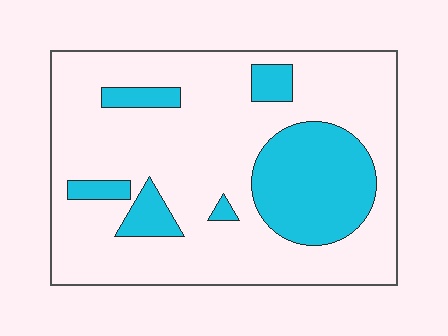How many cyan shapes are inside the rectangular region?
6.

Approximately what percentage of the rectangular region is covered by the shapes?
Approximately 25%.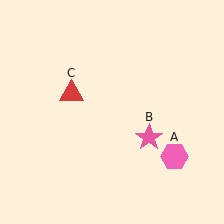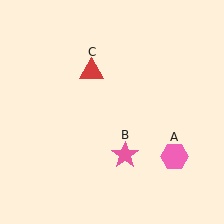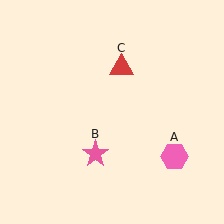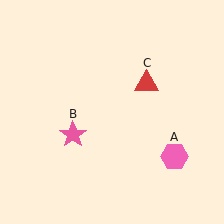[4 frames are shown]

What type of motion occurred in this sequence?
The pink star (object B), red triangle (object C) rotated clockwise around the center of the scene.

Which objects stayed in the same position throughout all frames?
Pink hexagon (object A) remained stationary.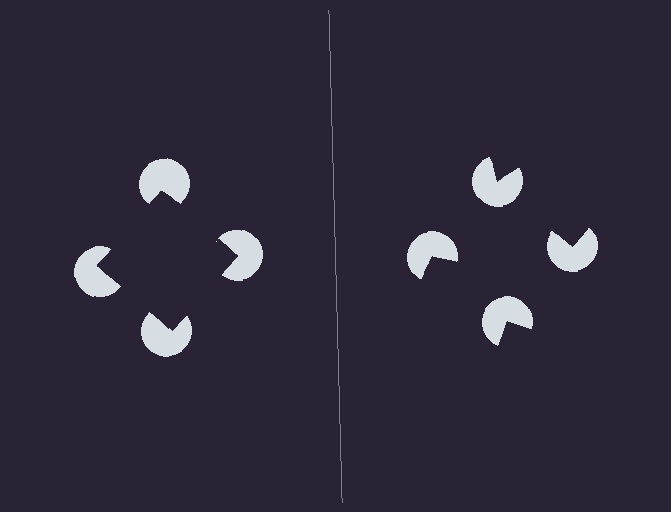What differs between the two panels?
The pac-man discs are positioned identically on both sides; only the wedge orientations differ. On the left they align to a square; on the right they are misaligned.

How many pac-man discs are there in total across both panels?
8 — 4 on each side.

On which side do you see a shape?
An illusory square appears on the left side. On the right side the wedge cuts are rotated, so no coherent shape forms.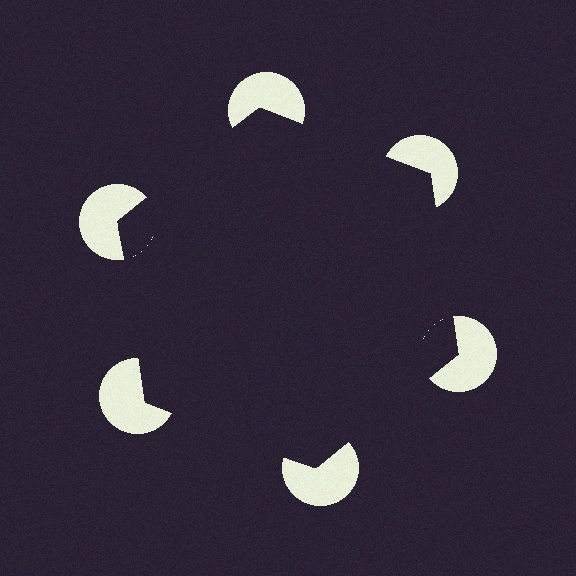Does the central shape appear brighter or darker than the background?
It typically appears slightly darker than the background, even though no actual brightness change is drawn.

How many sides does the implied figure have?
6 sides.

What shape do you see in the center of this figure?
An illusory hexagon — its edges are inferred from the aligned wedge cuts in the pac-man discs, not physically drawn.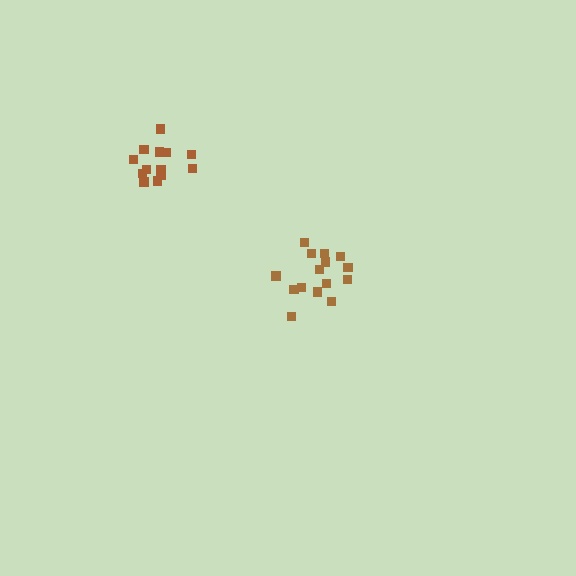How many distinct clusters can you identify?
There are 2 distinct clusters.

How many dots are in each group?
Group 1: 14 dots, Group 2: 15 dots (29 total).